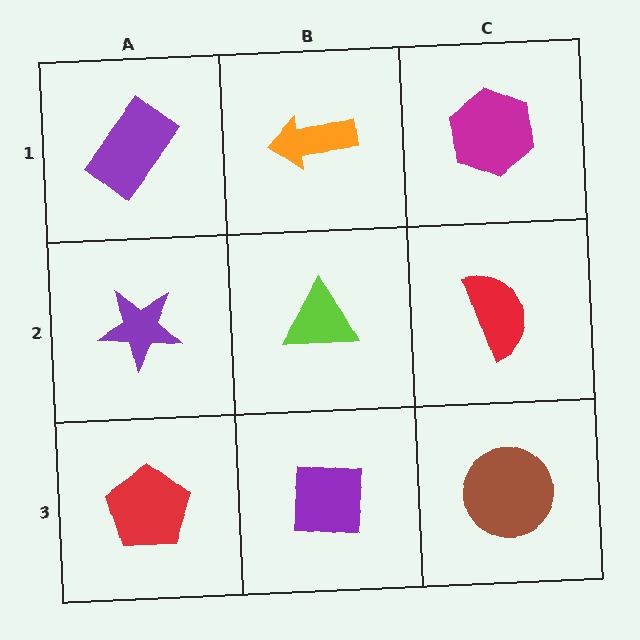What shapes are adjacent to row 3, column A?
A purple star (row 2, column A), a purple square (row 3, column B).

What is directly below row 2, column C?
A brown circle.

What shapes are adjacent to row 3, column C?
A red semicircle (row 2, column C), a purple square (row 3, column B).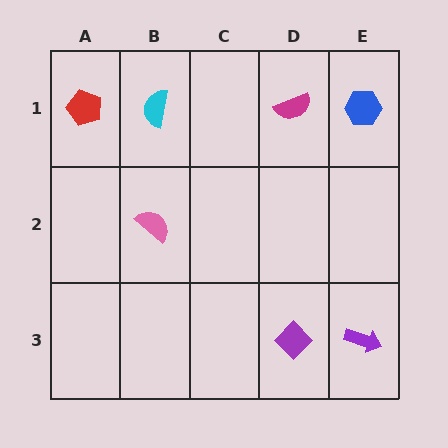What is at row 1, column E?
A blue hexagon.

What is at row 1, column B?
A cyan semicircle.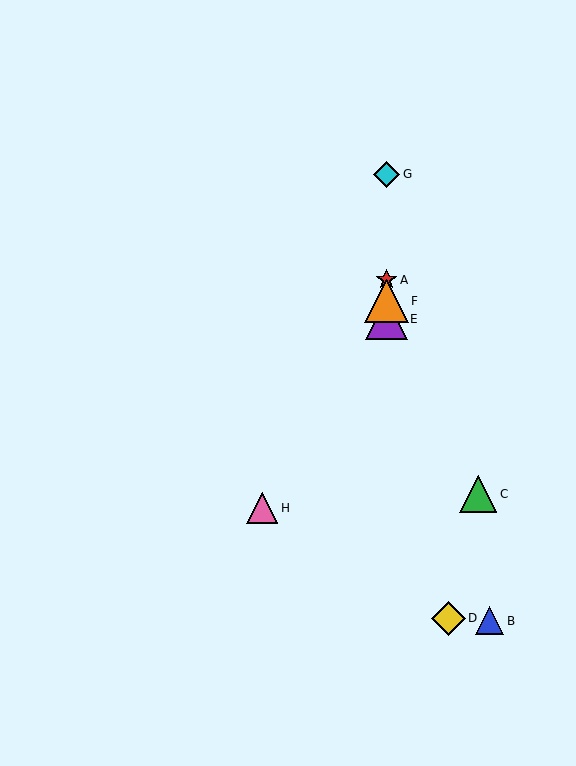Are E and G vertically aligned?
Yes, both are at x≈387.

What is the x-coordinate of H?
Object H is at x≈262.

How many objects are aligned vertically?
4 objects (A, E, F, G) are aligned vertically.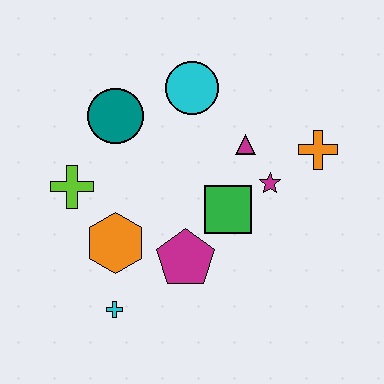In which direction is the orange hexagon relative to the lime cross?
The orange hexagon is below the lime cross.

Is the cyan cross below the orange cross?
Yes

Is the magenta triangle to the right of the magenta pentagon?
Yes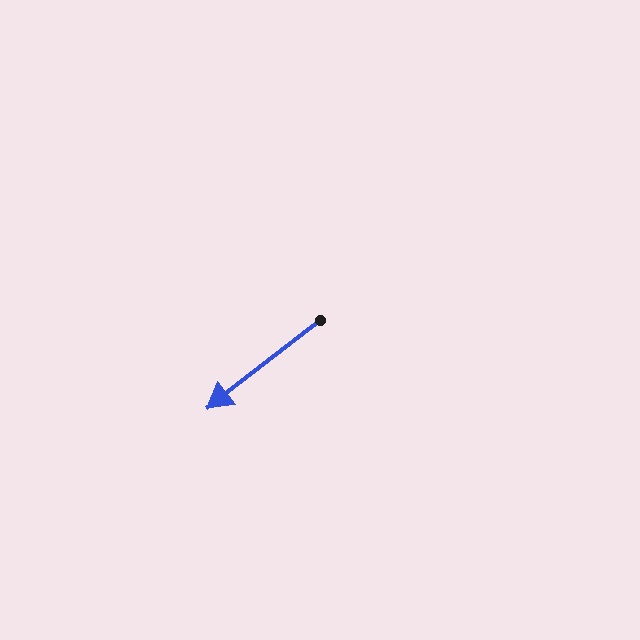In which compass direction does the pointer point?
Southwest.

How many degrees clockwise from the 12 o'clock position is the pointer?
Approximately 232 degrees.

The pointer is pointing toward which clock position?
Roughly 8 o'clock.